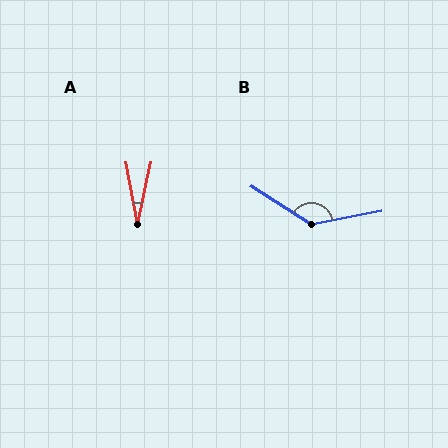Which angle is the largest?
B, at approximately 137 degrees.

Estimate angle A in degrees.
Approximately 22 degrees.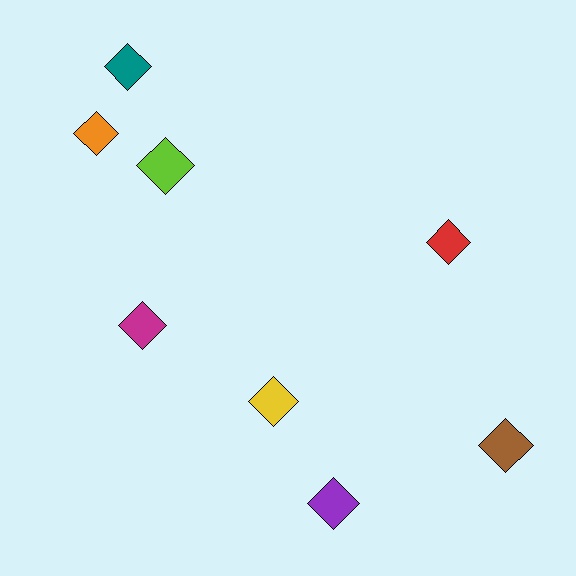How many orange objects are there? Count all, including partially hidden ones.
There is 1 orange object.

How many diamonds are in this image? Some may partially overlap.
There are 8 diamonds.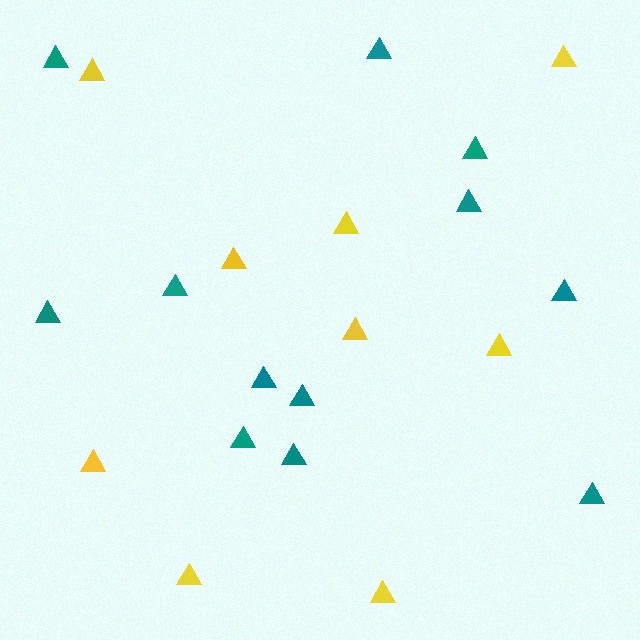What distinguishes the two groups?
There are 2 groups: one group of yellow triangles (9) and one group of teal triangles (12).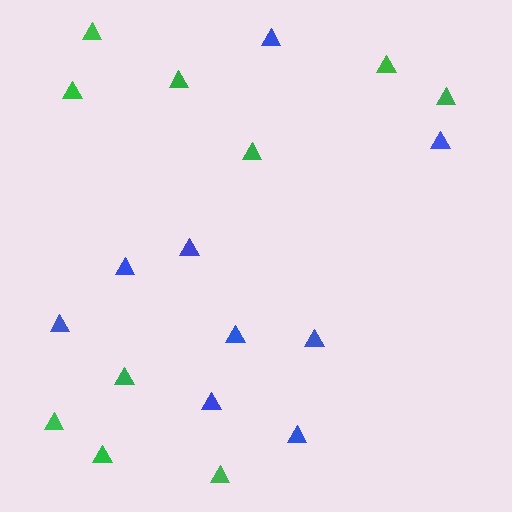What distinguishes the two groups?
There are 2 groups: one group of blue triangles (9) and one group of green triangles (10).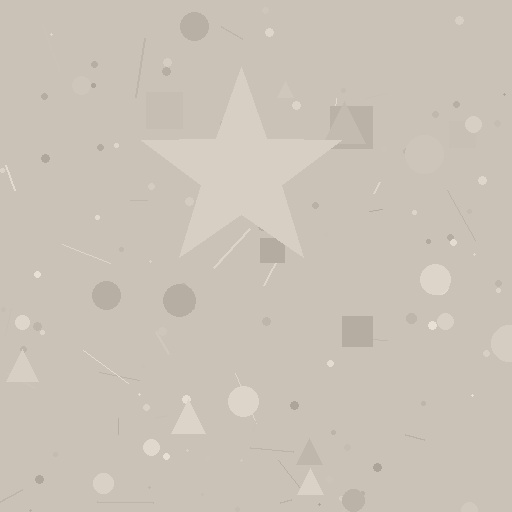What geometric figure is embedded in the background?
A star is embedded in the background.